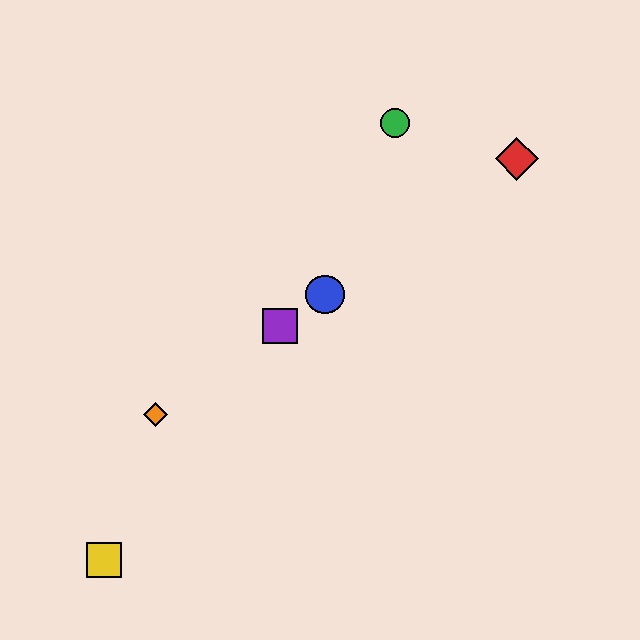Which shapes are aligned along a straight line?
The red diamond, the blue circle, the purple square, the orange diamond are aligned along a straight line.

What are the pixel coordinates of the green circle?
The green circle is at (395, 123).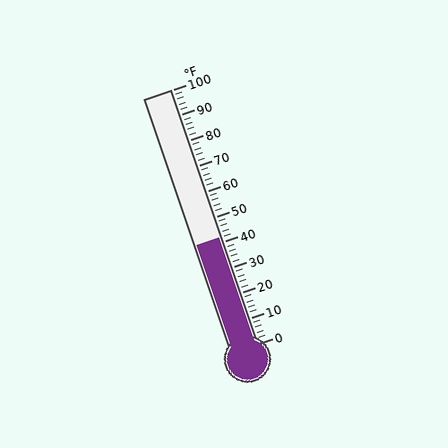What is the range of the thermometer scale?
The thermometer scale ranges from 0°F to 100°F.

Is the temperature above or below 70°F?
The temperature is below 70°F.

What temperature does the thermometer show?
The thermometer shows approximately 42°F.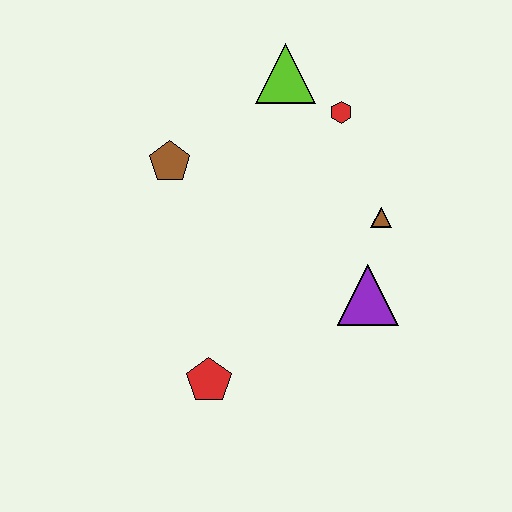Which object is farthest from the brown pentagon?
The purple triangle is farthest from the brown pentagon.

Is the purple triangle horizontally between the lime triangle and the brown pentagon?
No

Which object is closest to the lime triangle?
The red hexagon is closest to the lime triangle.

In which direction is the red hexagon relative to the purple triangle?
The red hexagon is above the purple triangle.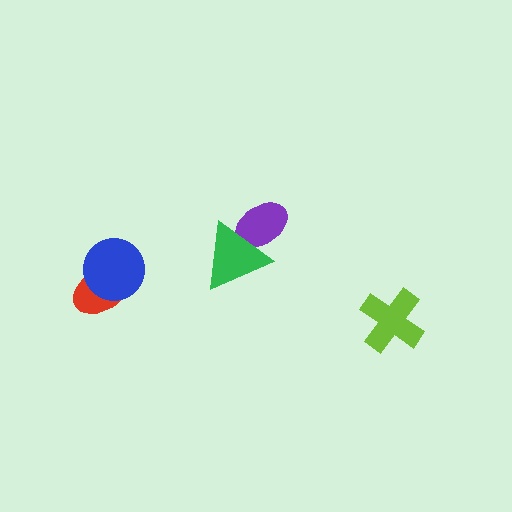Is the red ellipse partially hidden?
Yes, it is partially covered by another shape.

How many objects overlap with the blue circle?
1 object overlaps with the blue circle.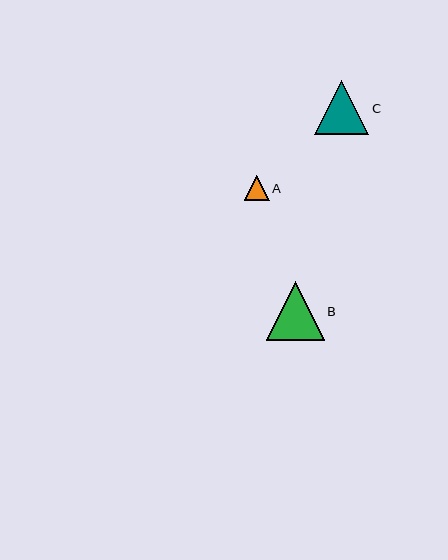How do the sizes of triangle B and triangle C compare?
Triangle B and triangle C are approximately the same size.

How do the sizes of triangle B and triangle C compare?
Triangle B and triangle C are approximately the same size.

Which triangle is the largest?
Triangle B is the largest with a size of approximately 58 pixels.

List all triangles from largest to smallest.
From largest to smallest: B, C, A.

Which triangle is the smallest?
Triangle A is the smallest with a size of approximately 25 pixels.